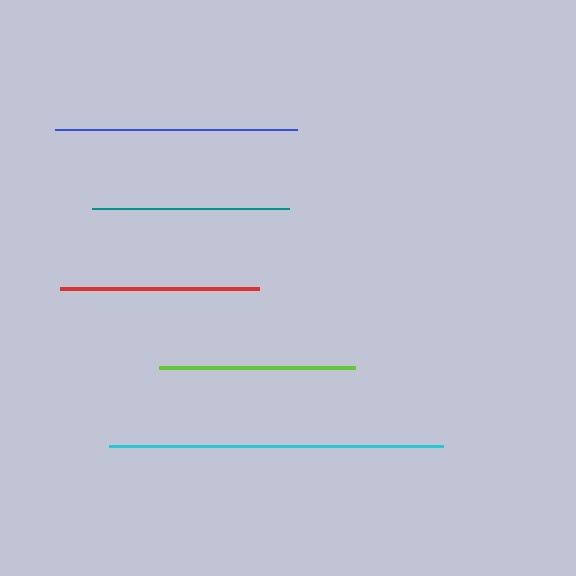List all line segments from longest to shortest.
From longest to shortest: cyan, blue, red, teal, lime.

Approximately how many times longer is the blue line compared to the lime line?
The blue line is approximately 1.2 times the length of the lime line.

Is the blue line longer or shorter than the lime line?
The blue line is longer than the lime line.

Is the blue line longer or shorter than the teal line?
The blue line is longer than the teal line.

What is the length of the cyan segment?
The cyan segment is approximately 335 pixels long.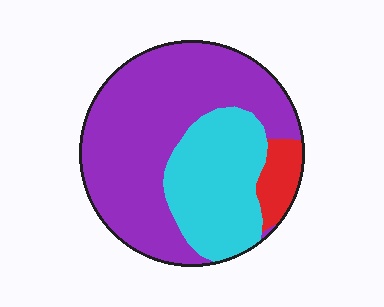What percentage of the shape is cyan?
Cyan takes up about one third (1/3) of the shape.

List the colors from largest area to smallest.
From largest to smallest: purple, cyan, red.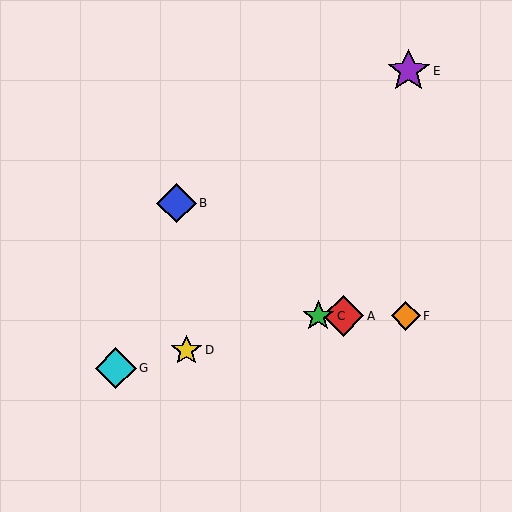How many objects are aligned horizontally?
3 objects (A, C, F) are aligned horizontally.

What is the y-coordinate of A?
Object A is at y≈316.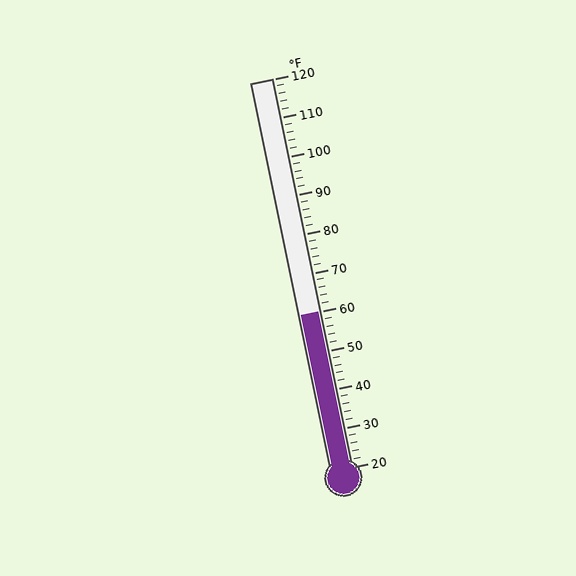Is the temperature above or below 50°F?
The temperature is above 50°F.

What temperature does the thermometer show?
The thermometer shows approximately 60°F.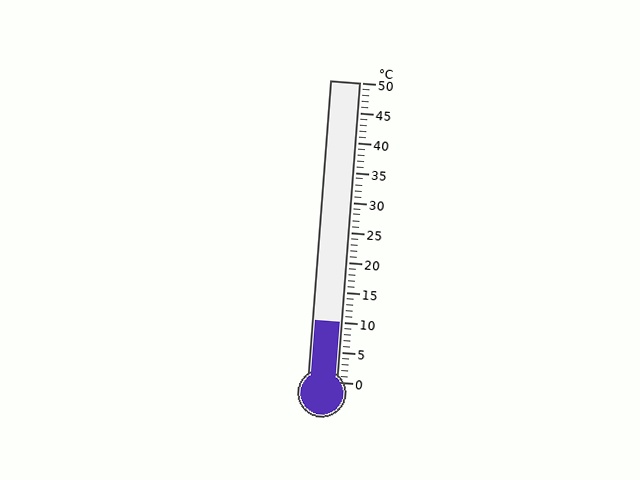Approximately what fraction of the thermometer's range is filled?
The thermometer is filled to approximately 20% of its range.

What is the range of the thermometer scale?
The thermometer scale ranges from 0°C to 50°C.